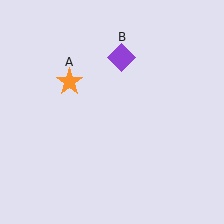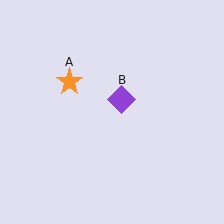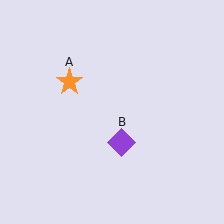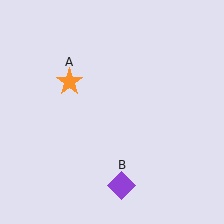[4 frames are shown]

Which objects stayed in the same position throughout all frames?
Orange star (object A) remained stationary.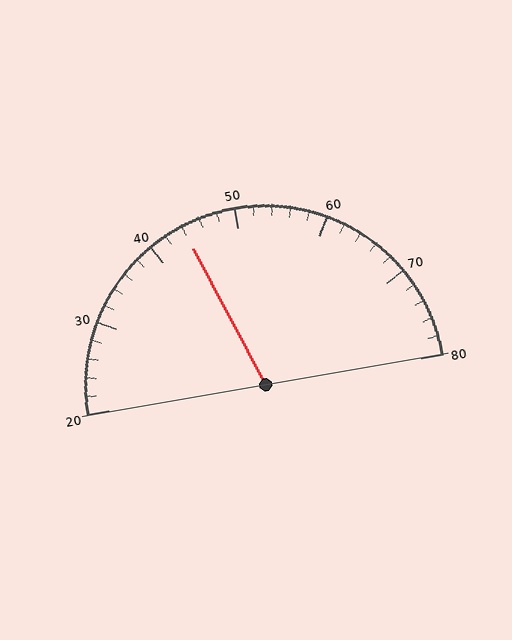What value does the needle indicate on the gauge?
The needle indicates approximately 44.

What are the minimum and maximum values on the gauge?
The gauge ranges from 20 to 80.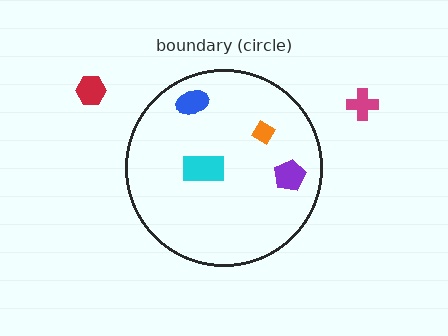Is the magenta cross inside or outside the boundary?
Outside.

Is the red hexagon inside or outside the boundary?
Outside.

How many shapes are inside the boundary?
4 inside, 2 outside.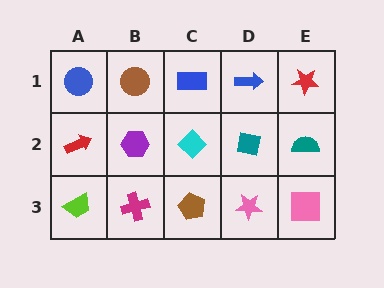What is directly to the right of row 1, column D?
A red star.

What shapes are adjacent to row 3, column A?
A red arrow (row 2, column A), a magenta cross (row 3, column B).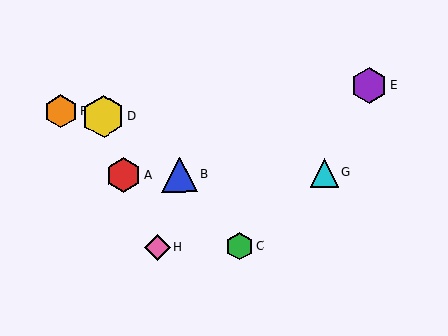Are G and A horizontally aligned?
Yes, both are at y≈173.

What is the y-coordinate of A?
Object A is at y≈175.